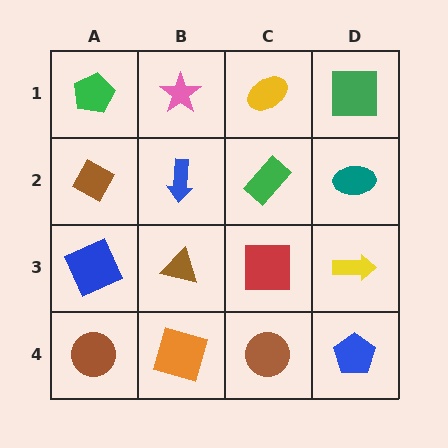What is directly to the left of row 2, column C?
A blue arrow.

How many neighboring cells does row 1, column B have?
3.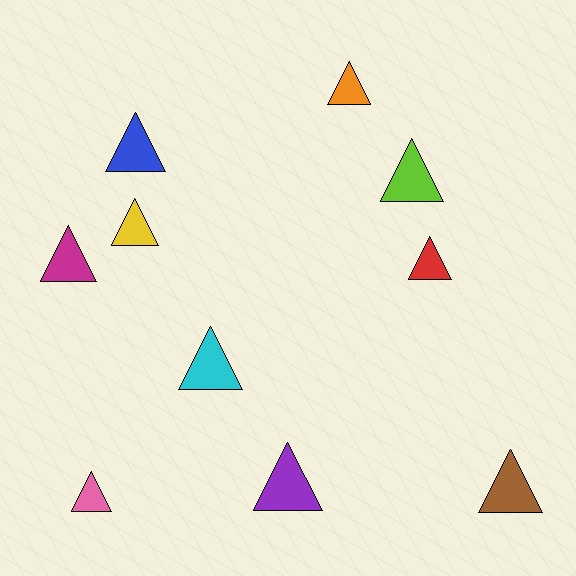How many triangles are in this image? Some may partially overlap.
There are 10 triangles.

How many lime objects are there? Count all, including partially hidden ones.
There is 1 lime object.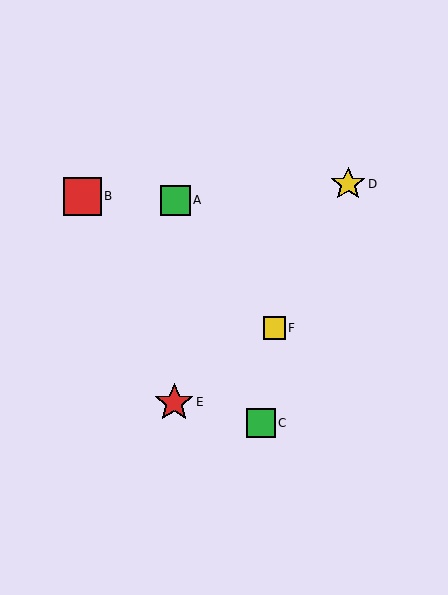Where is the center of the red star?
The center of the red star is at (174, 403).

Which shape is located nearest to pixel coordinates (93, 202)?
The red square (labeled B) at (82, 196) is nearest to that location.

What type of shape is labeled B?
Shape B is a red square.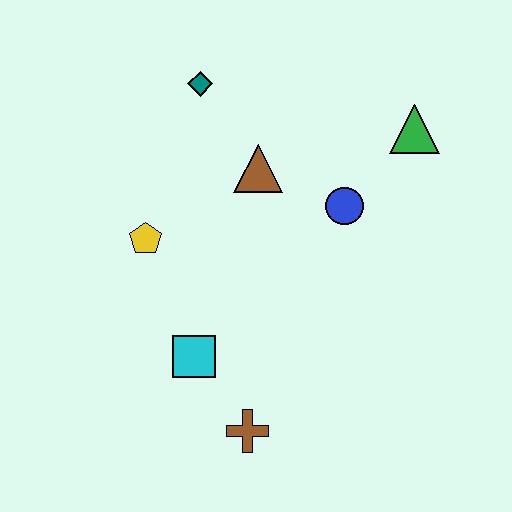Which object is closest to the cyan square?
The brown cross is closest to the cyan square.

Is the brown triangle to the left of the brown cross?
No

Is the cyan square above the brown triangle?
No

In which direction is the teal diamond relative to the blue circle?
The teal diamond is to the left of the blue circle.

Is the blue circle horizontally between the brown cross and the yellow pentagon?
No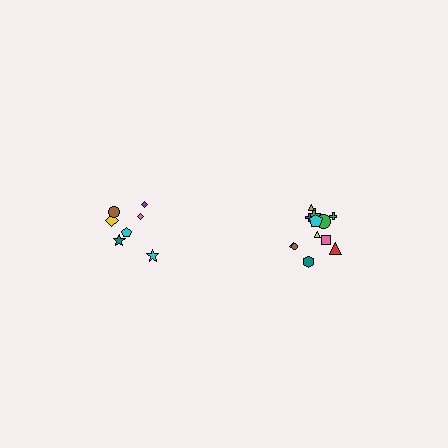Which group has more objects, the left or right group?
The right group.